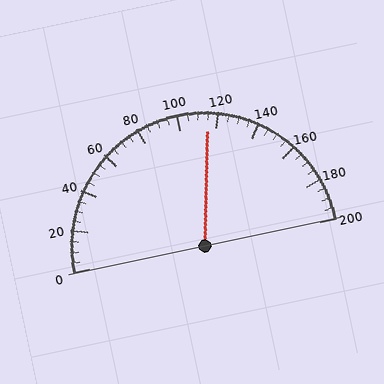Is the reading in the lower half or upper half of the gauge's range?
The reading is in the upper half of the range (0 to 200).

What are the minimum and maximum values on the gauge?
The gauge ranges from 0 to 200.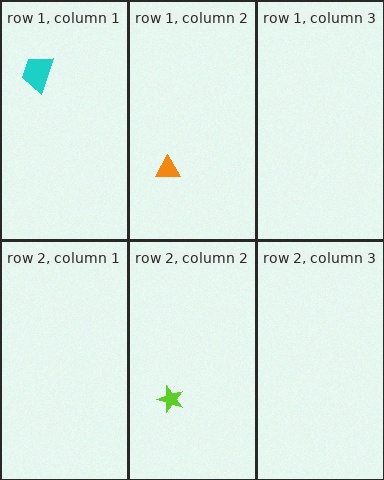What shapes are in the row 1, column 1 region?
The cyan trapezoid.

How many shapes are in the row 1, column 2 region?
1.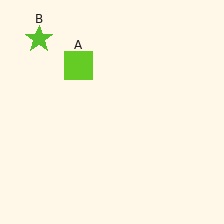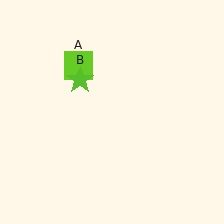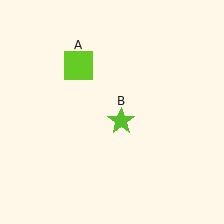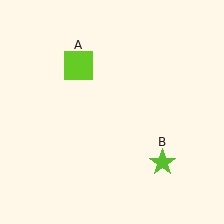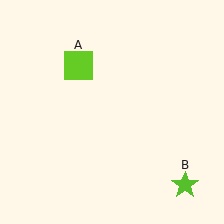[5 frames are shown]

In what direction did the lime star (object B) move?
The lime star (object B) moved down and to the right.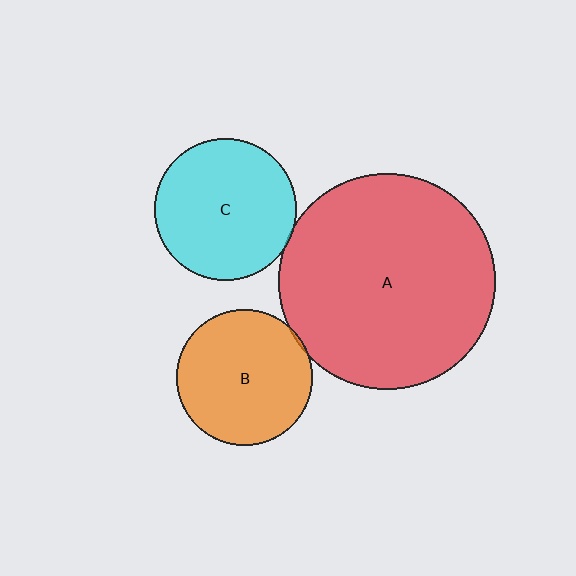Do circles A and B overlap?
Yes.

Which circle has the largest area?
Circle A (red).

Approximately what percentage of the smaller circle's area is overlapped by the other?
Approximately 5%.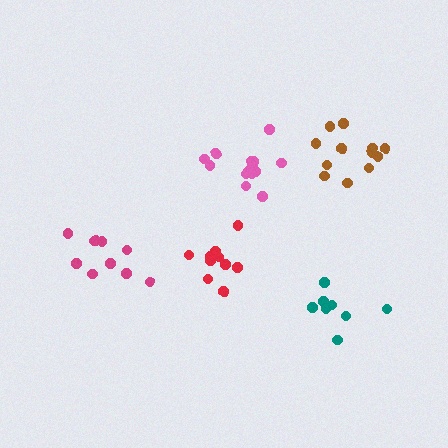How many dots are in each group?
Group 1: 12 dots, Group 2: 10 dots, Group 3: 8 dots, Group 4: 14 dots, Group 5: 10 dots (54 total).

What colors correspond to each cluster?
The clusters are colored: brown, red, teal, pink, magenta.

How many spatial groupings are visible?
There are 5 spatial groupings.